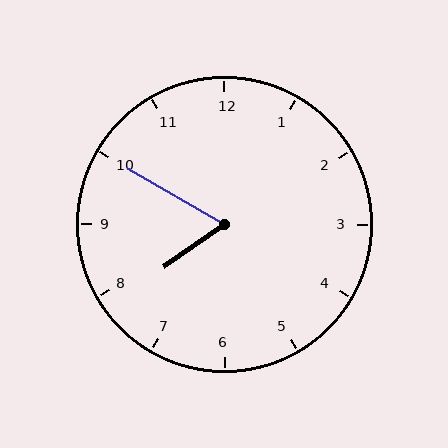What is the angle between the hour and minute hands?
Approximately 65 degrees.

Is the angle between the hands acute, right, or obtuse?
It is acute.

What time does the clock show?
7:50.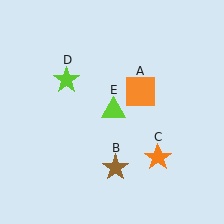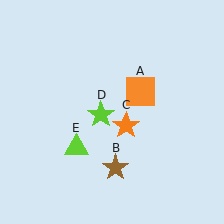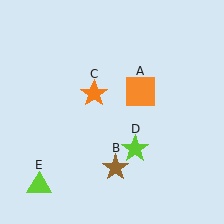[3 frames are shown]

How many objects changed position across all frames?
3 objects changed position: orange star (object C), lime star (object D), lime triangle (object E).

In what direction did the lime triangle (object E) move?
The lime triangle (object E) moved down and to the left.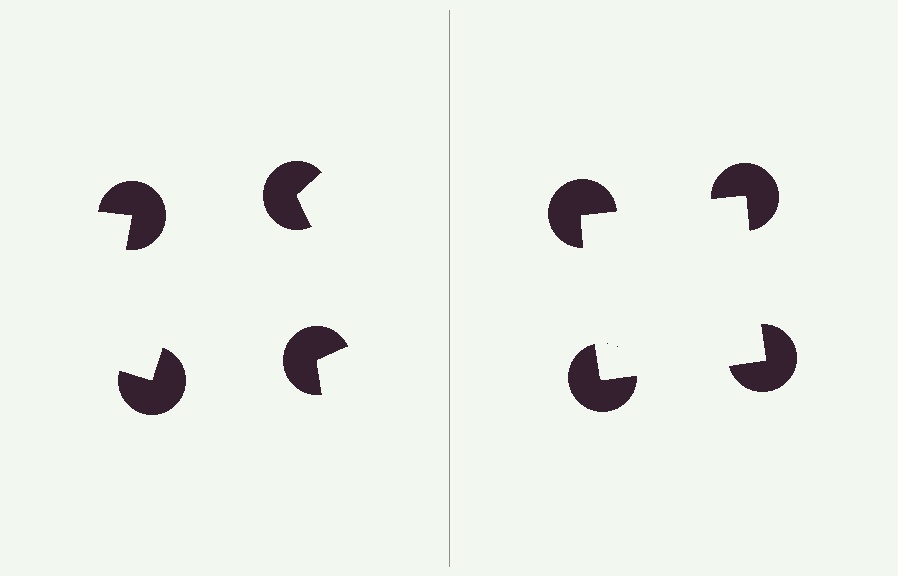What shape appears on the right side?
An illusory square.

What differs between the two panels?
The pac-man discs are positioned identically on both sides; only the wedge orientations differ. On the right they align to a square; on the left they are misaligned.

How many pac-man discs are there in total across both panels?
8 — 4 on each side.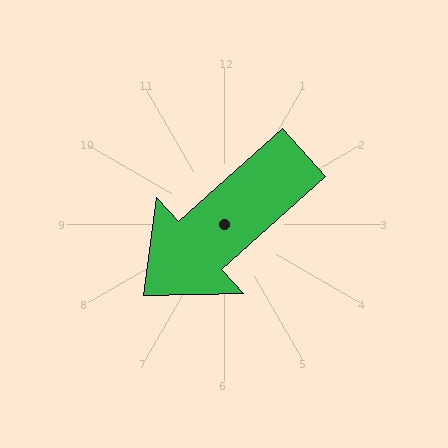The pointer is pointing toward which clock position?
Roughly 8 o'clock.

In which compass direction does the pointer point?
Southwest.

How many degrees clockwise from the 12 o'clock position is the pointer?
Approximately 228 degrees.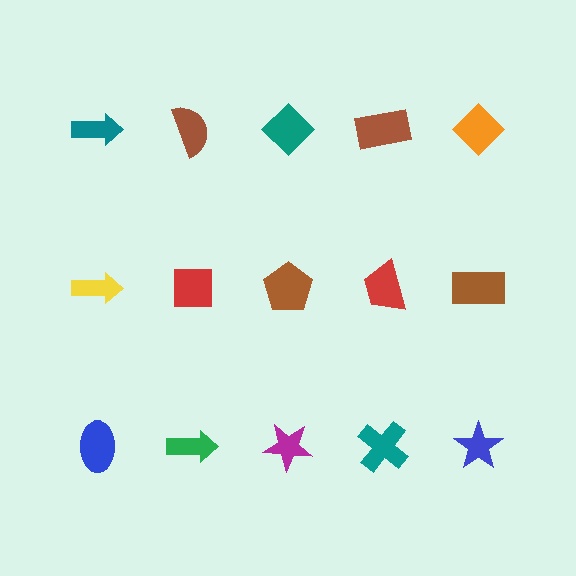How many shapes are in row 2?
5 shapes.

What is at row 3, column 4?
A teal cross.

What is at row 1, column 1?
A teal arrow.